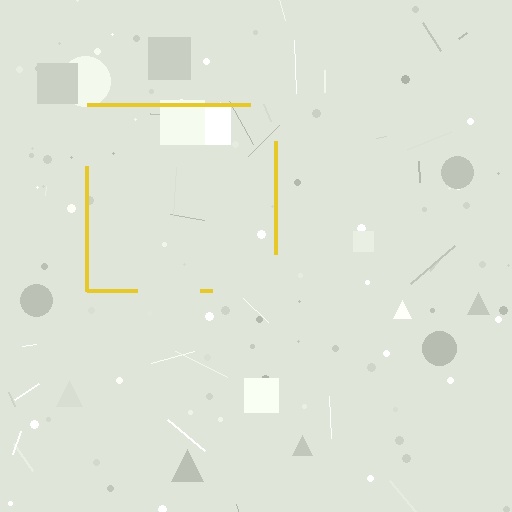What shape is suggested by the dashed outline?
The dashed outline suggests a square.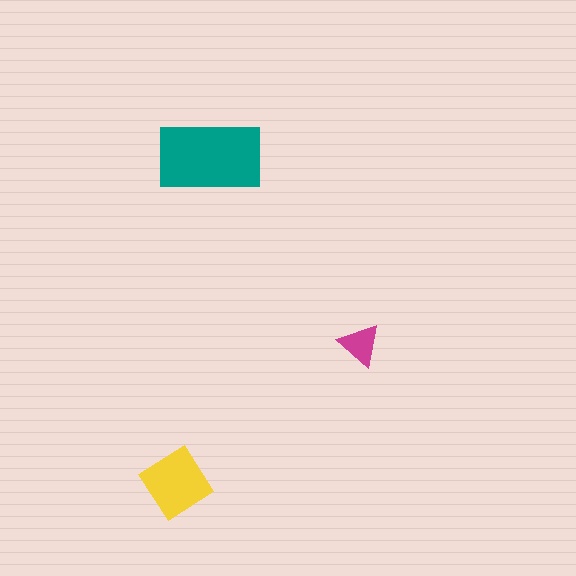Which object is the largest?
The teal rectangle.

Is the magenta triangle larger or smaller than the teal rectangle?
Smaller.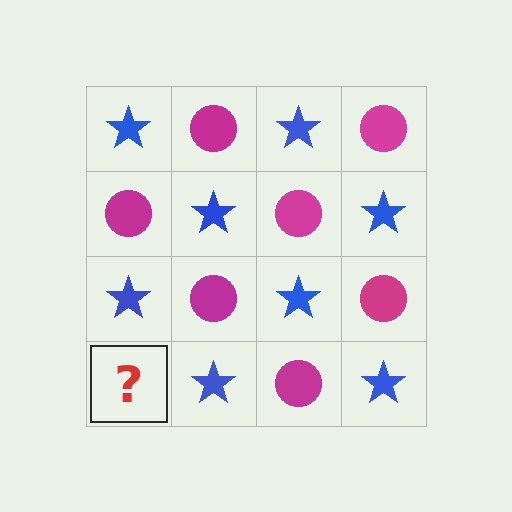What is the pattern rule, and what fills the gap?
The rule is that it alternates blue star and magenta circle in a checkerboard pattern. The gap should be filled with a magenta circle.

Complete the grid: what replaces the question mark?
The question mark should be replaced with a magenta circle.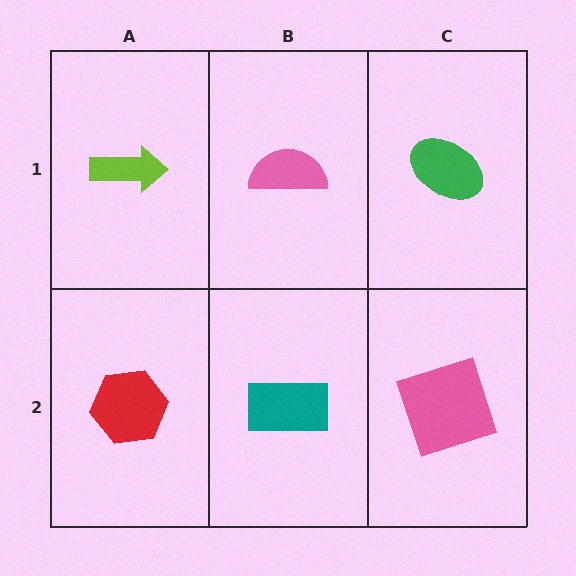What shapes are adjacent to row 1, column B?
A teal rectangle (row 2, column B), a lime arrow (row 1, column A), a green ellipse (row 1, column C).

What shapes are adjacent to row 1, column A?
A red hexagon (row 2, column A), a pink semicircle (row 1, column B).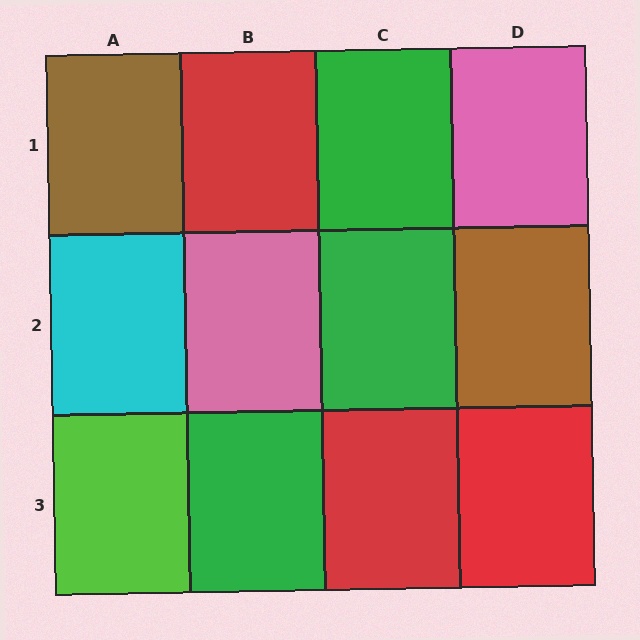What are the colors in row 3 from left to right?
Lime, green, red, red.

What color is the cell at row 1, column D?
Pink.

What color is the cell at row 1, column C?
Green.